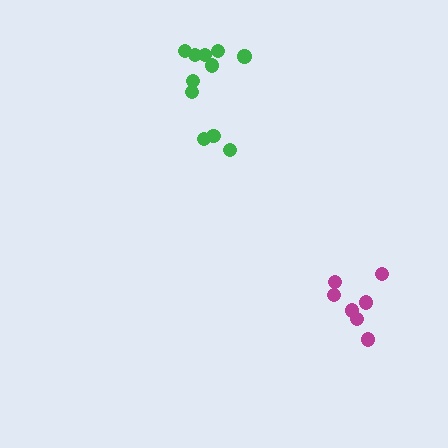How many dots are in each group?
Group 1: 11 dots, Group 2: 7 dots (18 total).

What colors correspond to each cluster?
The clusters are colored: green, magenta.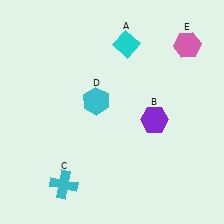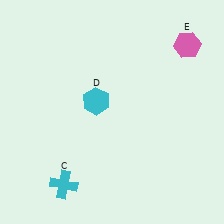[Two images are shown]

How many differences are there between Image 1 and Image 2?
There are 2 differences between the two images.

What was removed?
The purple hexagon (B), the cyan diamond (A) were removed in Image 2.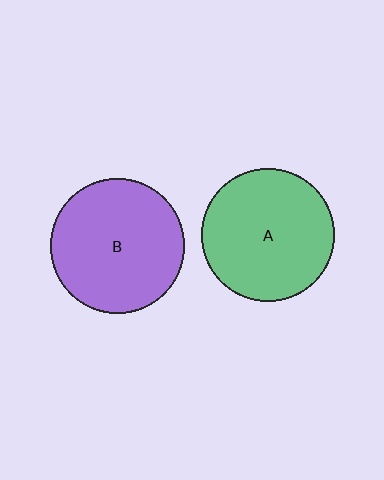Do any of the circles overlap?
No, none of the circles overlap.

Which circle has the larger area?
Circle B (purple).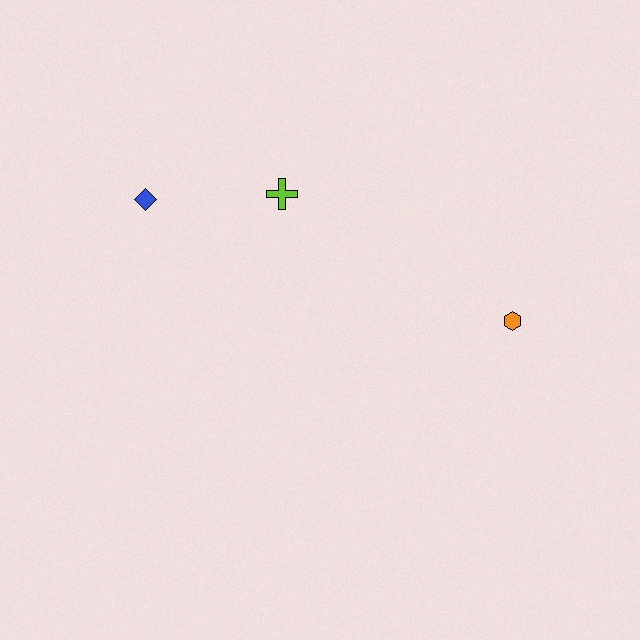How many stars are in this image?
There are no stars.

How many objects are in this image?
There are 3 objects.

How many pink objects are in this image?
There are no pink objects.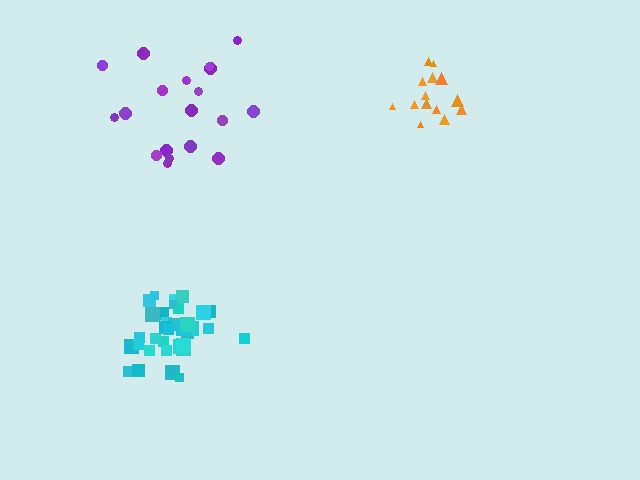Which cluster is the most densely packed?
Cyan.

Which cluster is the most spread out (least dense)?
Purple.